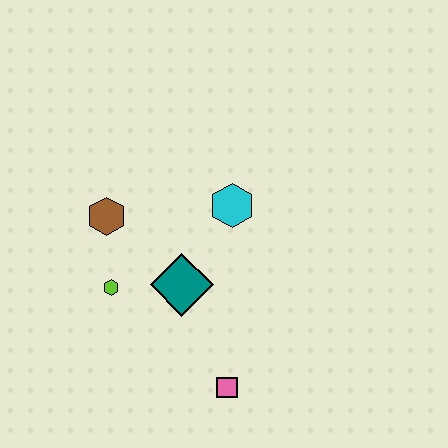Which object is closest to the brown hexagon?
The lime hexagon is closest to the brown hexagon.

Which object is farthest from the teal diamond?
The pink square is farthest from the teal diamond.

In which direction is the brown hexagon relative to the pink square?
The brown hexagon is above the pink square.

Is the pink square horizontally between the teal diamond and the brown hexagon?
No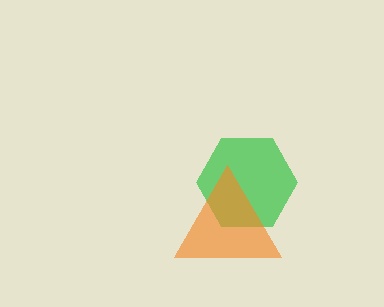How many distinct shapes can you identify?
There are 2 distinct shapes: a green hexagon, an orange triangle.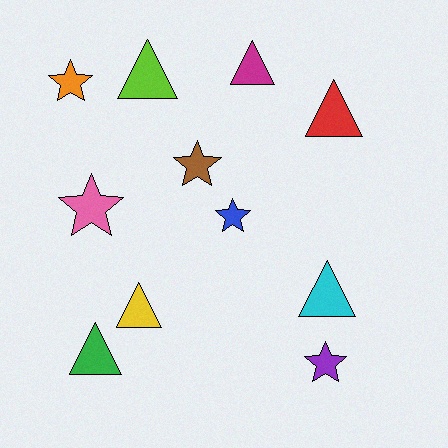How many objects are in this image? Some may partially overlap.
There are 11 objects.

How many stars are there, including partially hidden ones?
There are 5 stars.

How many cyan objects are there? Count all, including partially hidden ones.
There is 1 cyan object.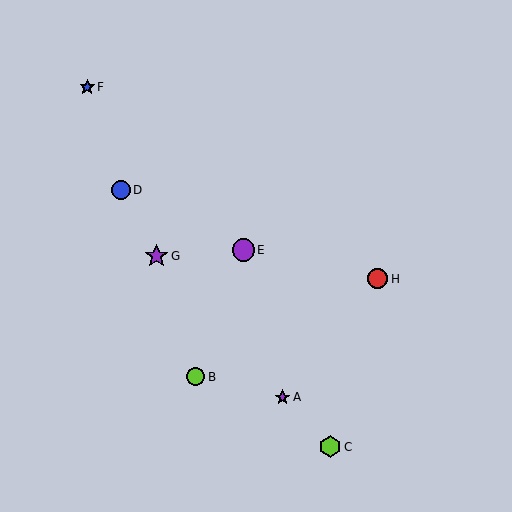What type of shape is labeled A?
Shape A is a purple star.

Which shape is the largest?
The purple star (labeled G) is the largest.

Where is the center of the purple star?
The center of the purple star is at (283, 397).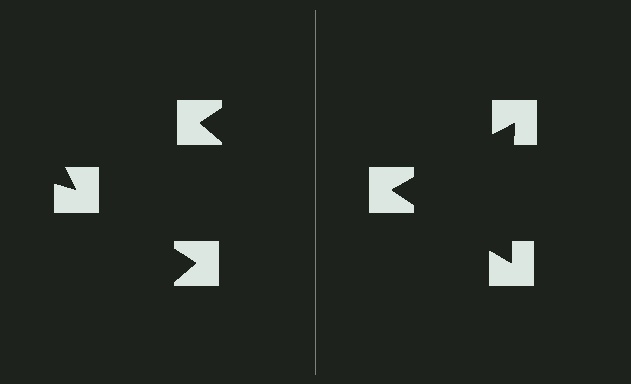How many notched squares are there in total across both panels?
6 — 3 on each side.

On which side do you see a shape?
An illusory triangle appears on the right side. On the left side the wedge cuts are rotated, so no coherent shape forms.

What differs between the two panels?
The notched squares are positioned identically on both sides; only the wedge orientations differ. On the right they align to a triangle; on the left they are misaligned.